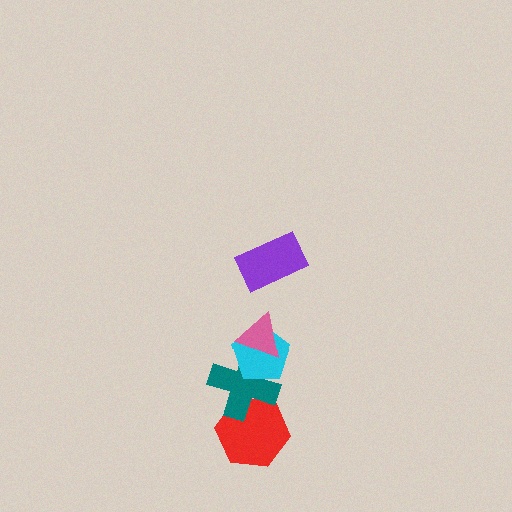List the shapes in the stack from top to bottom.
From top to bottom: the purple rectangle, the pink triangle, the cyan pentagon, the teal cross, the red hexagon.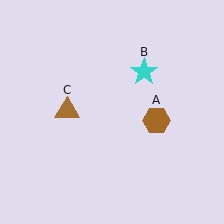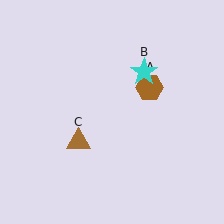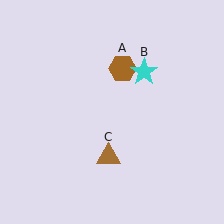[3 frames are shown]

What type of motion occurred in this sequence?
The brown hexagon (object A), brown triangle (object C) rotated counterclockwise around the center of the scene.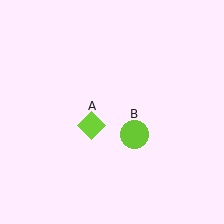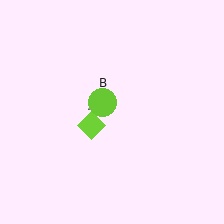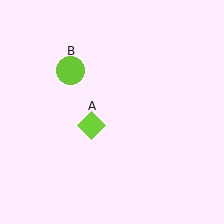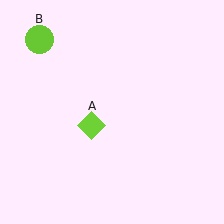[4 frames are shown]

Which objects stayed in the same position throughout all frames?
Lime diamond (object A) remained stationary.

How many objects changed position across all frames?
1 object changed position: lime circle (object B).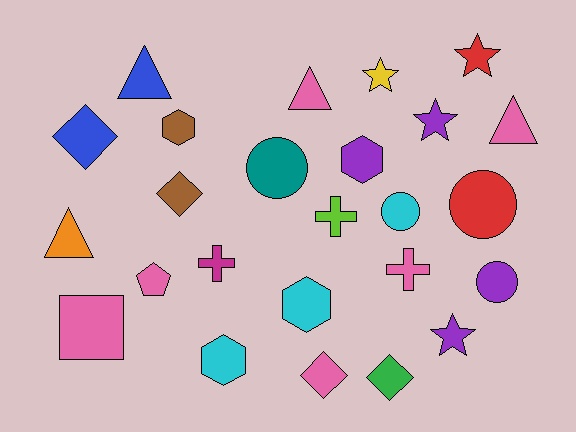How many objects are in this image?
There are 25 objects.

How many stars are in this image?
There are 4 stars.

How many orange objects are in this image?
There is 1 orange object.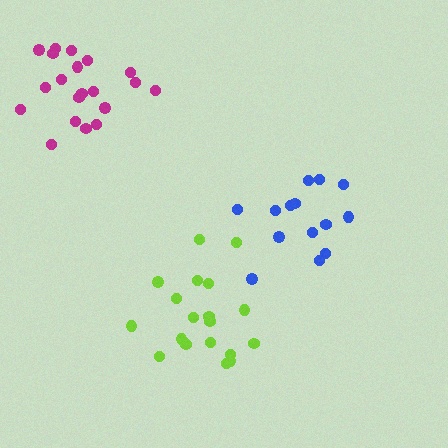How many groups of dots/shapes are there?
There are 3 groups.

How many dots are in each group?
Group 1: 14 dots, Group 2: 20 dots, Group 3: 20 dots (54 total).